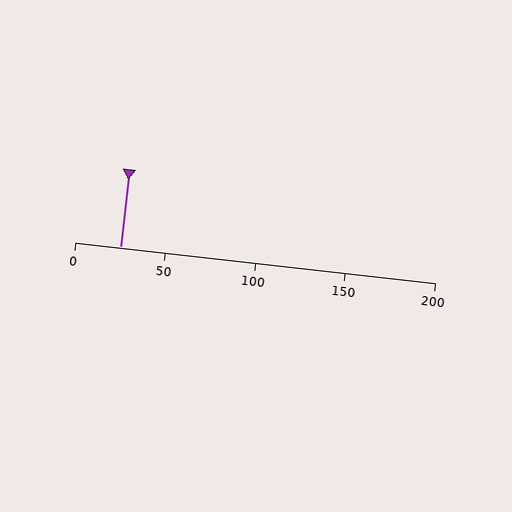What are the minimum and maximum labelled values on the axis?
The axis runs from 0 to 200.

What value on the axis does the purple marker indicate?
The marker indicates approximately 25.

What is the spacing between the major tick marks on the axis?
The major ticks are spaced 50 apart.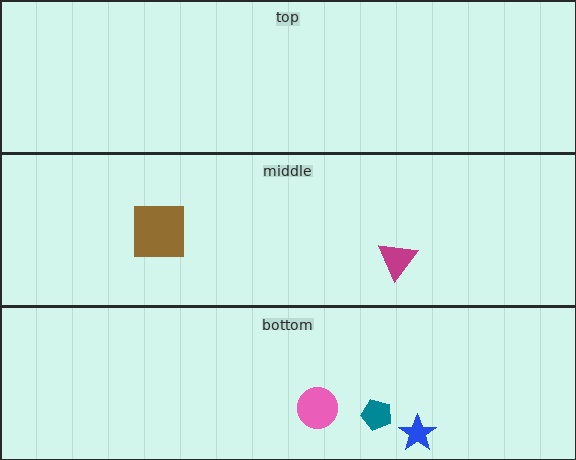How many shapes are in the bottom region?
3.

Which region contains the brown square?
The middle region.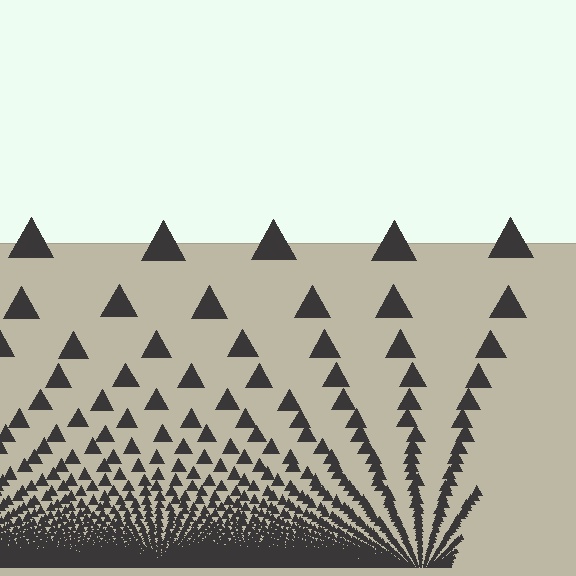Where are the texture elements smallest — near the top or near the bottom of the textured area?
Near the bottom.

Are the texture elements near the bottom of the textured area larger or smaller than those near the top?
Smaller. The gradient is inverted — elements near the bottom are smaller and denser.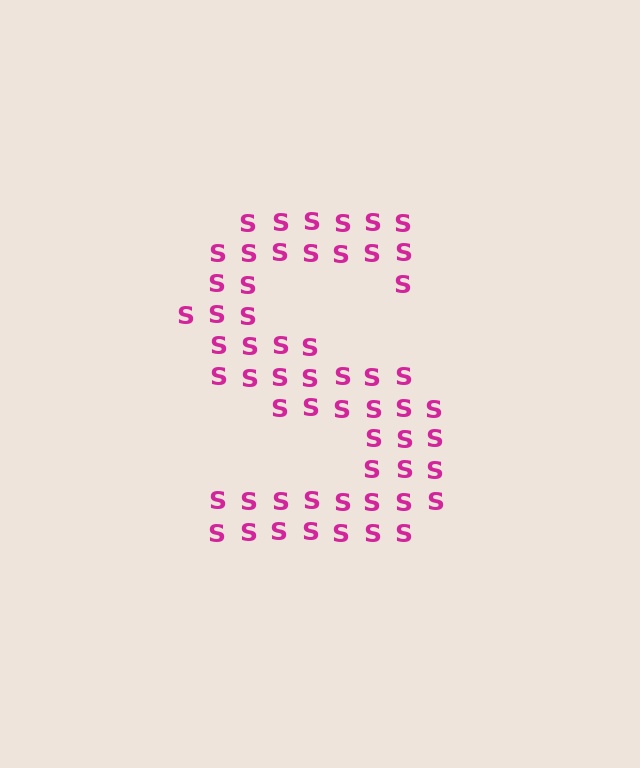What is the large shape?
The large shape is the letter S.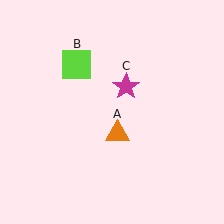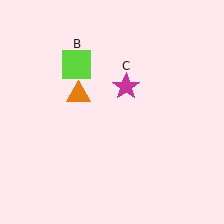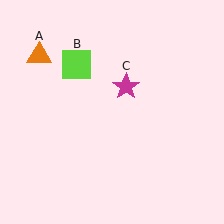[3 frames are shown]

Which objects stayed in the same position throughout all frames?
Lime square (object B) and magenta star (object C) remained stationary.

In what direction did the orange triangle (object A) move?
The orange triangle (object A) moved up and to the left.